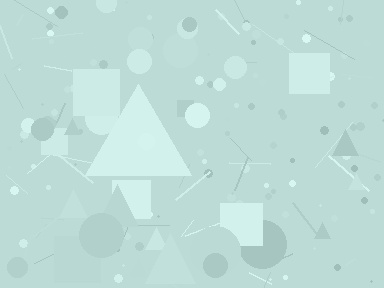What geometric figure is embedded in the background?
A triangle is embedded in the background.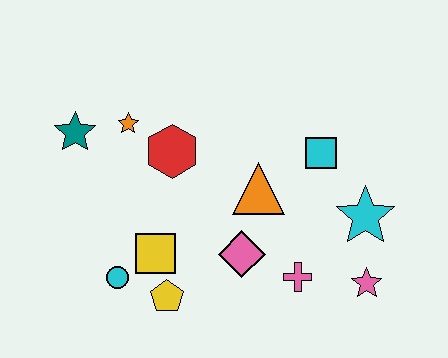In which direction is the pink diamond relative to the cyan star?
The pink diamond is to the left of the cyan star.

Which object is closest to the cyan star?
The pink star is closest to the cyan star.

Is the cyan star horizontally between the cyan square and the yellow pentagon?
No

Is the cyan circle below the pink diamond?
Yes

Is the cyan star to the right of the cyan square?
Yes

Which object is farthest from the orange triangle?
The teal star is farthest from the orange triangle.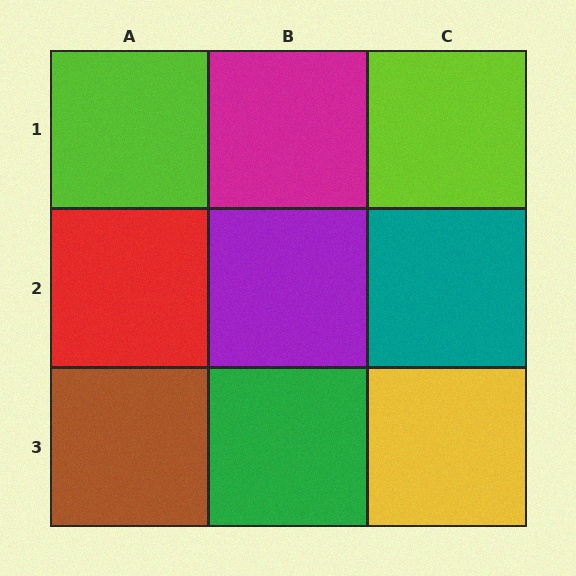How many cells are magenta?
1 cell is magenta.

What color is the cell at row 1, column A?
Lime.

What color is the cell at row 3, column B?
Green.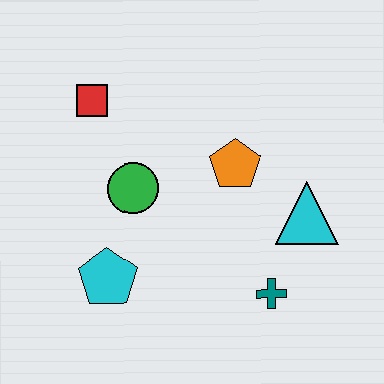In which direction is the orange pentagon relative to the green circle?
The orange pentagon is to the right of the green circle.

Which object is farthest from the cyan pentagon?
The cyan triangle is farthest from the cyan pentagon.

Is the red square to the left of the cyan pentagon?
Yes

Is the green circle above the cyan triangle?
Yes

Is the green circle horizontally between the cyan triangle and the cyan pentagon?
Yes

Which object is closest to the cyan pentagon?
The green circle is closest to the cyan pentagon.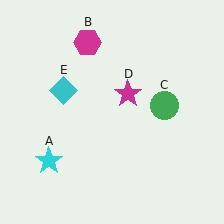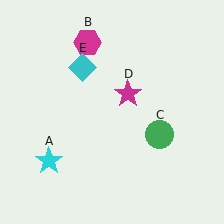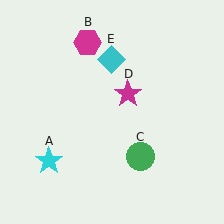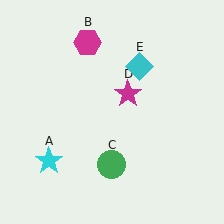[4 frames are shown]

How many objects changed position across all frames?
2 objects changed position: green circle (object C), cyan diamond (object E).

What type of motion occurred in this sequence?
The green circle (object C), cyan diamond (object E) rotated clockwise around the center of the scene.